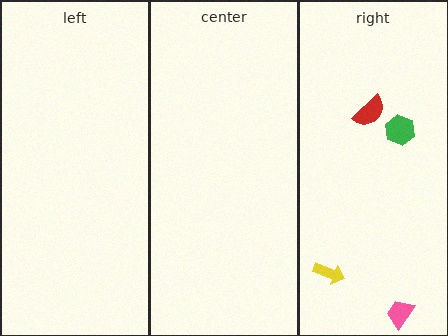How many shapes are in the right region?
4.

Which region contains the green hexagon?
The right region.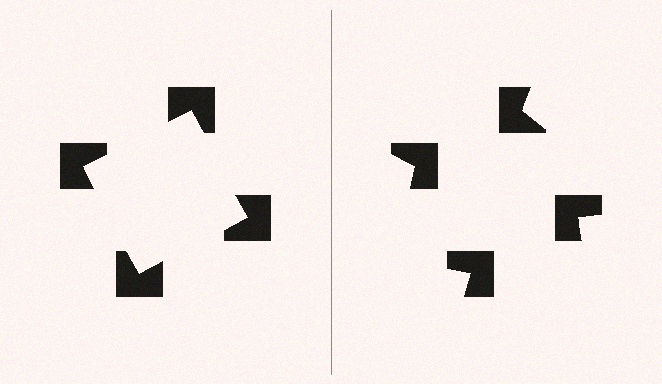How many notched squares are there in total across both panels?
8 — 4 on each side.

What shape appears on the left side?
An illusory square.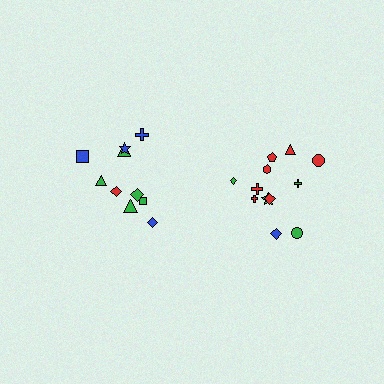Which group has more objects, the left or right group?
The right group.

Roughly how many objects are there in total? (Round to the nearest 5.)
Roughly 20 objects in total.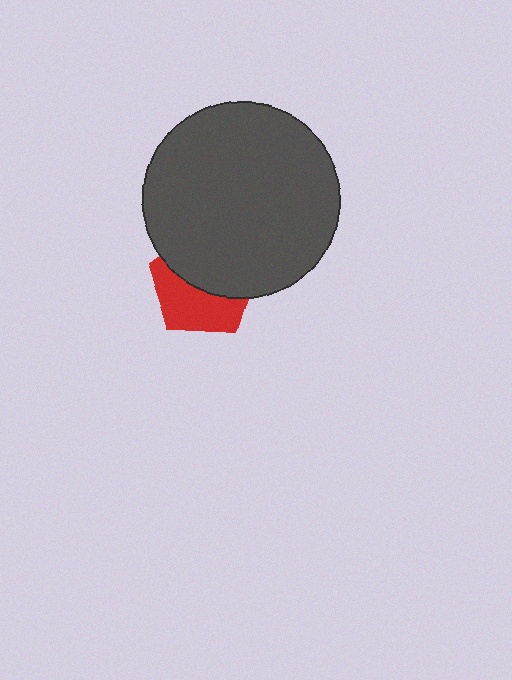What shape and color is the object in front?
The object in front is a dark gray circle.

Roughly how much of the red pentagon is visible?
About half of it is visible (roughly 47%).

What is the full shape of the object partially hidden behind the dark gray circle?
The partially hidden object is a red pentagon.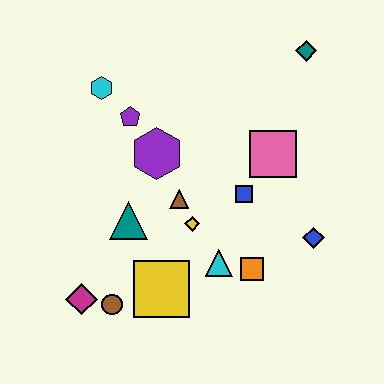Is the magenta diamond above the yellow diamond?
No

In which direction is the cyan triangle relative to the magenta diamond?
The cyan triangle is to the right of the magenta diamond.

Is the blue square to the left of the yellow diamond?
No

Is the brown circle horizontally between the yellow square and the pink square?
No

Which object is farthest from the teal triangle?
The teal diamond is farthest from the teal triangle.